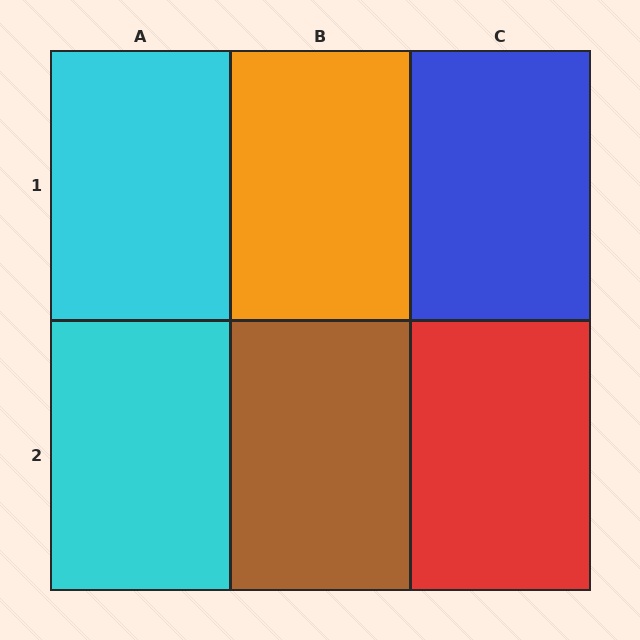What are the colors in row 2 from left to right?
Cyan, brown, red.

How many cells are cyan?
2 cells are cyan.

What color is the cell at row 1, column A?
Cyan.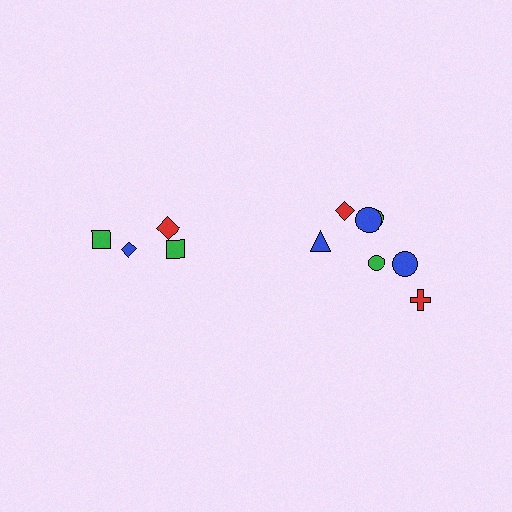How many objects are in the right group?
There are 7 objects.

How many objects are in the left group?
There are 4 objects.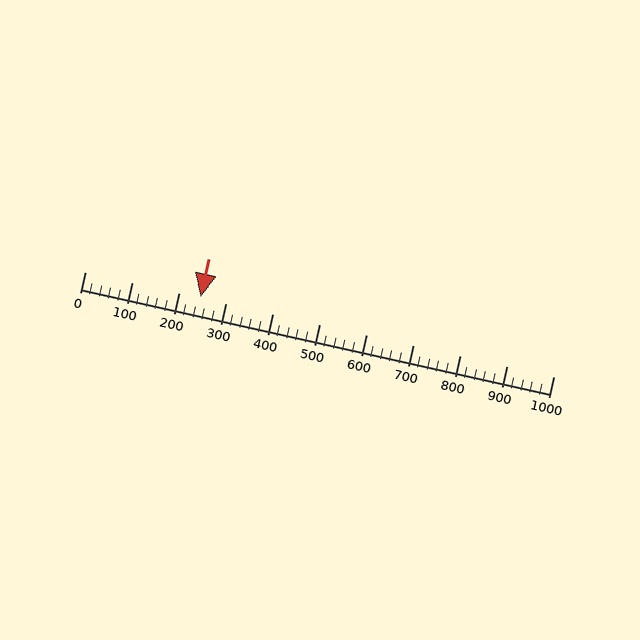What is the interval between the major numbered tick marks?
The major tick marks are spaced 100 units apart.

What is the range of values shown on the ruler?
The ruler shows values from 0 to 1000.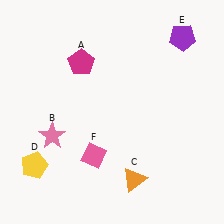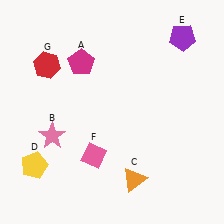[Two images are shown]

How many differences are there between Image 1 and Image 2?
There is 1 difference between the two images.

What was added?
A red hexagon (G) was added in Image 2.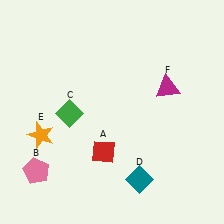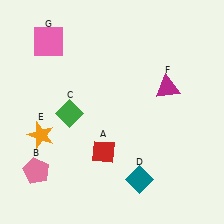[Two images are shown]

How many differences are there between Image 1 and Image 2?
There is 1 difference between the two images.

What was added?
A pink square (G) was added in Image 2.